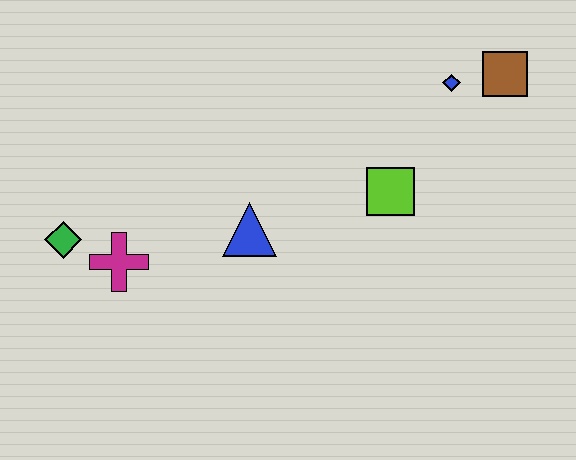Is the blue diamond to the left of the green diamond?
No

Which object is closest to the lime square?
The blue diamond is closest to the lime square.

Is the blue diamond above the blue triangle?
Yes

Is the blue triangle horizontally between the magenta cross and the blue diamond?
Yes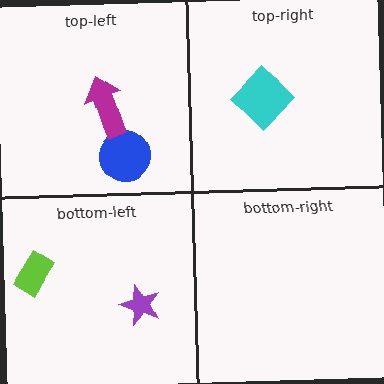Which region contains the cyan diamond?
The top-right region.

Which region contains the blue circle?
The top-left region.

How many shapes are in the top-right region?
1.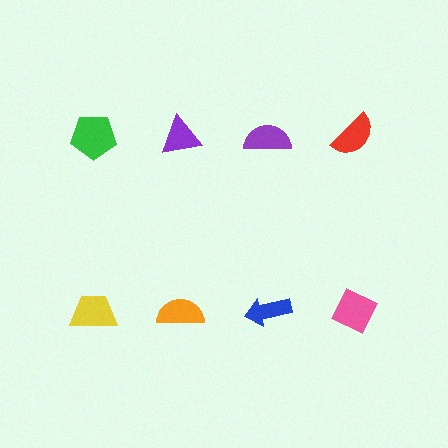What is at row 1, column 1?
A green pentagon.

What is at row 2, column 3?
A blue arrow.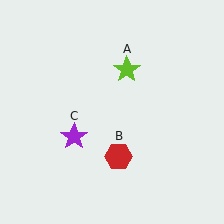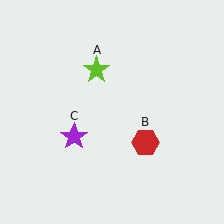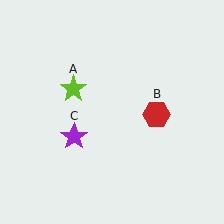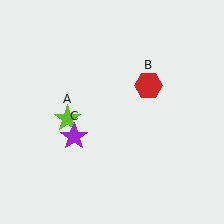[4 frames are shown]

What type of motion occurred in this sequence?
The lime star (object A), red hexagon (object B) rotated counterclockwise around the center of the scene.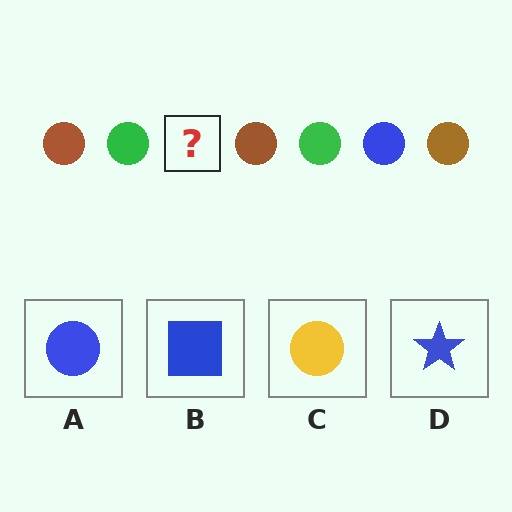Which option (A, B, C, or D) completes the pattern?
A.